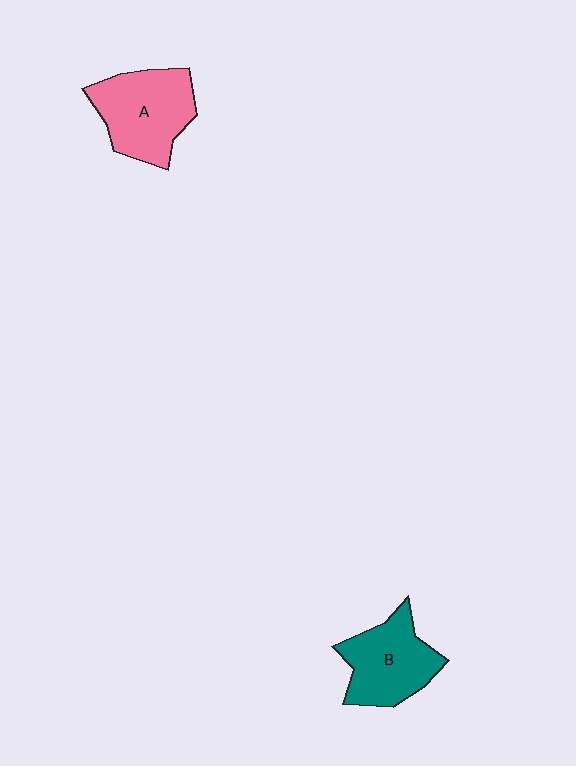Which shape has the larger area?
Shape A (pink).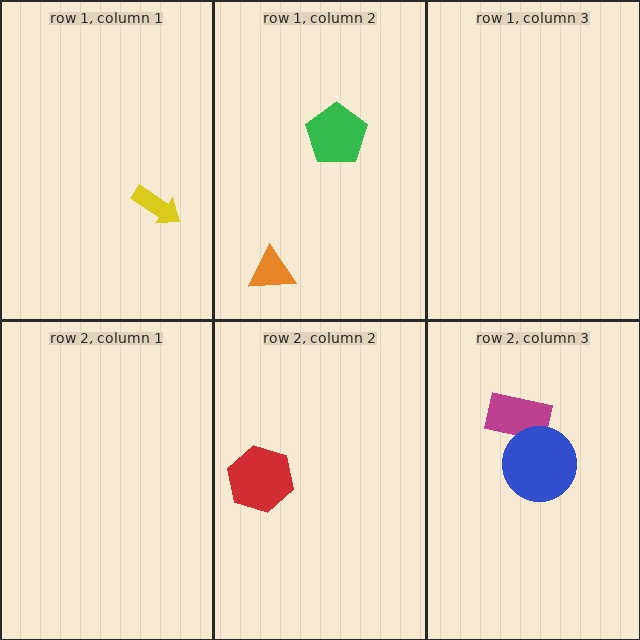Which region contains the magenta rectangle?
The row 2, column 3 region.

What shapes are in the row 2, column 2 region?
The red hexagon.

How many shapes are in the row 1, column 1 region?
1.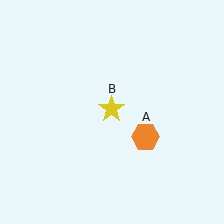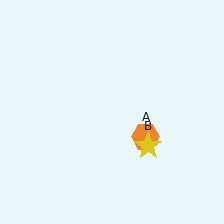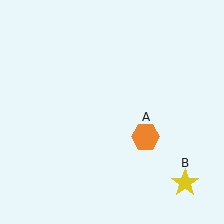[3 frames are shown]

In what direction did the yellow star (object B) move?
The yellow star (object B) moved down and to the right.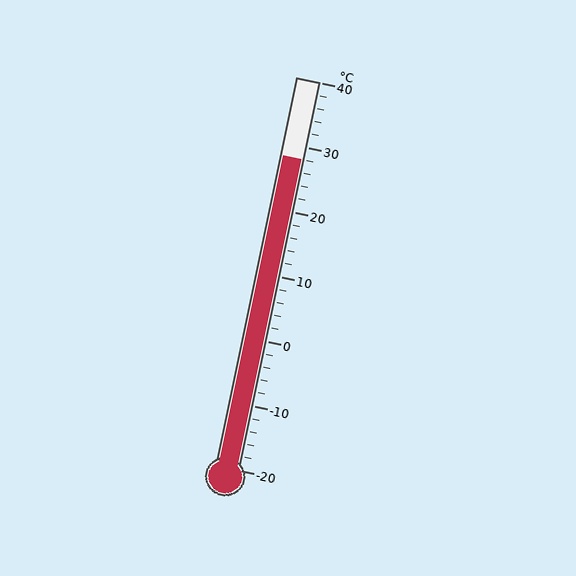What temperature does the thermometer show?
The thermometer shows approximately 28°C.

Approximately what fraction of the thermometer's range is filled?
The thermometer is filled to approximately 80% of its range.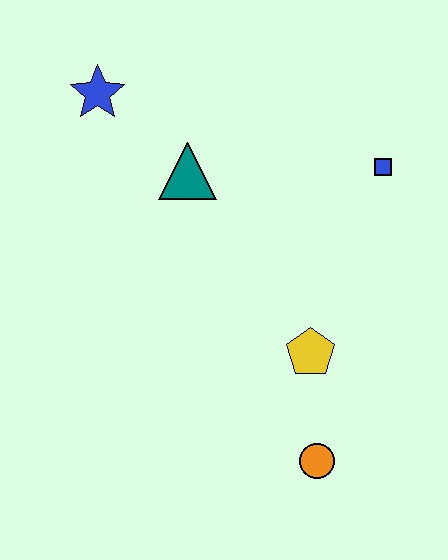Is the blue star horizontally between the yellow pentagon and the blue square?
No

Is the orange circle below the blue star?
Yes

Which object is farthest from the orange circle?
The blue star is farthest from the orange circle.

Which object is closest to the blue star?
The teal triangle is closest to the blue star.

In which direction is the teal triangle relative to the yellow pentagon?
The teal triangle is above the yellow pentagon.